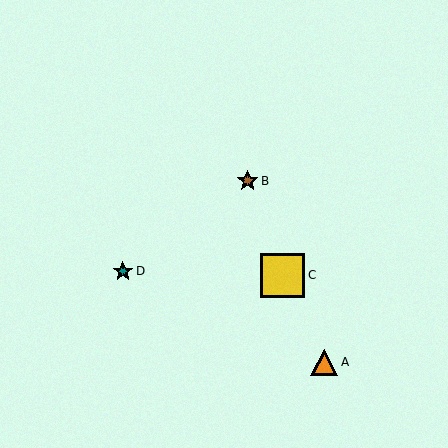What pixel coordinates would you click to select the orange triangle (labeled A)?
Click at (324, 362) to select the orange triangle A.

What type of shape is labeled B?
Shape B is a brown star.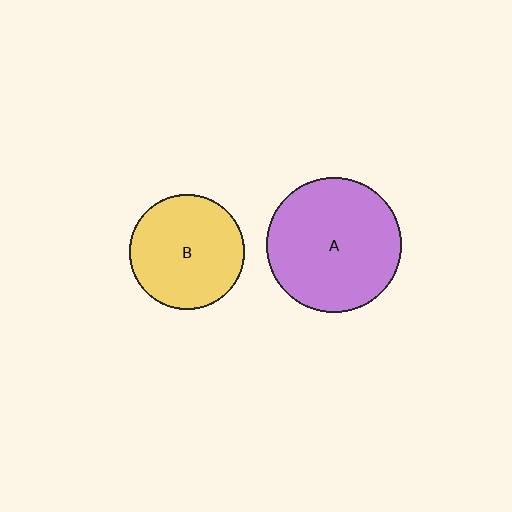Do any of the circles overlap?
No, none of the circles overlap.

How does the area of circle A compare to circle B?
Approximately 1.4 times.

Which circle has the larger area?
Circle A (purple).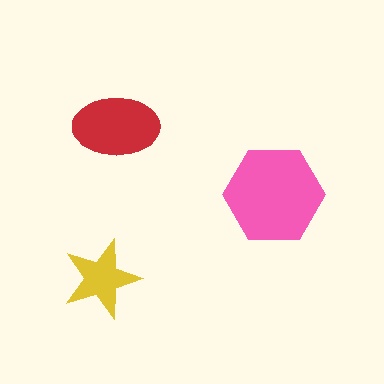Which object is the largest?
The pink hexagon.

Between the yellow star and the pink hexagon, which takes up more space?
The pink hexagon.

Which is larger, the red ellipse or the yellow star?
The red ellipse.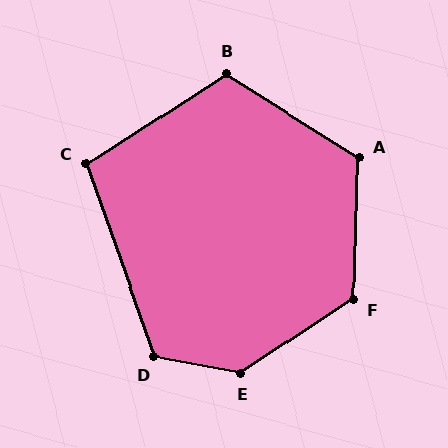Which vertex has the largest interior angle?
E, at approximately 136 degrees.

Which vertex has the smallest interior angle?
C, at approximately 104 degrees.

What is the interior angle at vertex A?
Approximately 120 degrees (obtuse).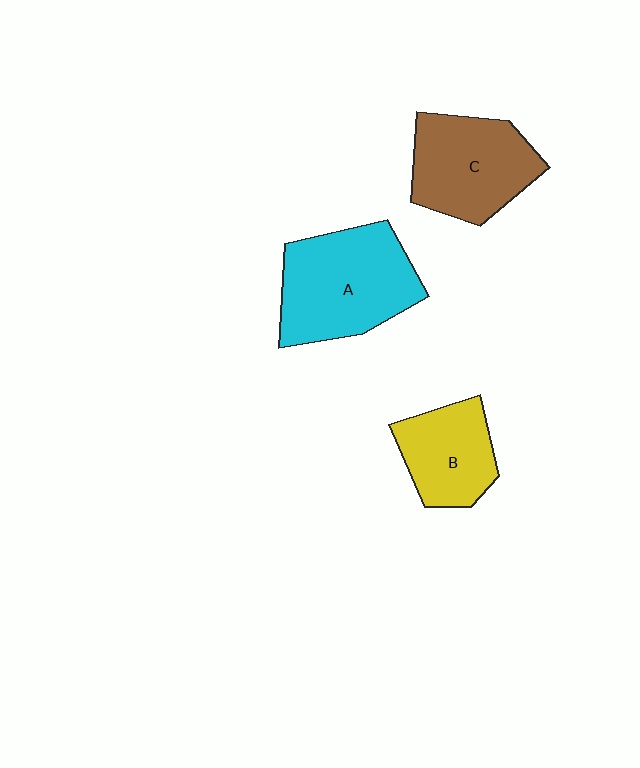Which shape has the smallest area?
Shape B (yellow).